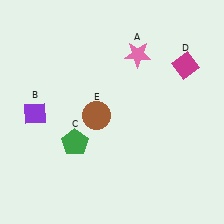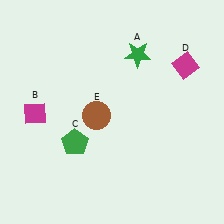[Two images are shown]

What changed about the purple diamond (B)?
In Image 1, B is purple. In Image 2, it changed to magenta.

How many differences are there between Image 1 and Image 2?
There are 2 differences between the two images.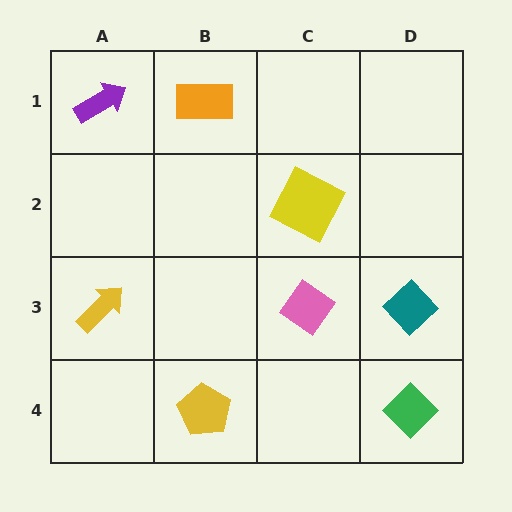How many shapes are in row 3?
3 shapes.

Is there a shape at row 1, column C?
No, that cell is empty.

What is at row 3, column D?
A teal diamond.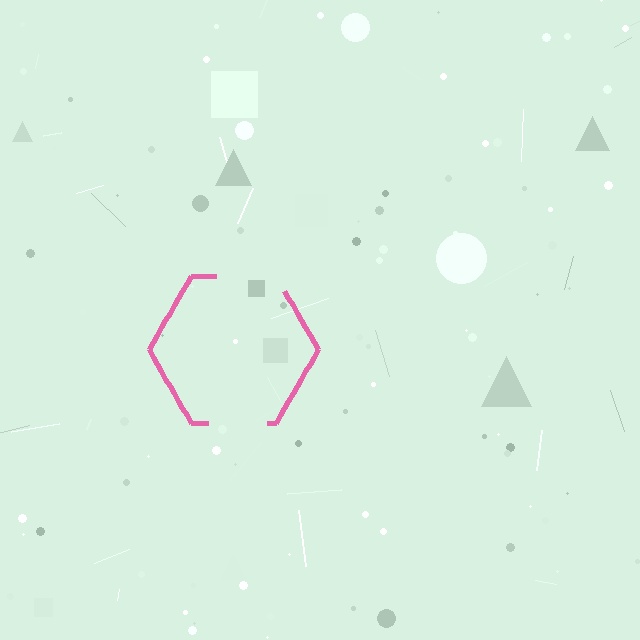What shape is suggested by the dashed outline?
The dashed outline suggests a hexagon.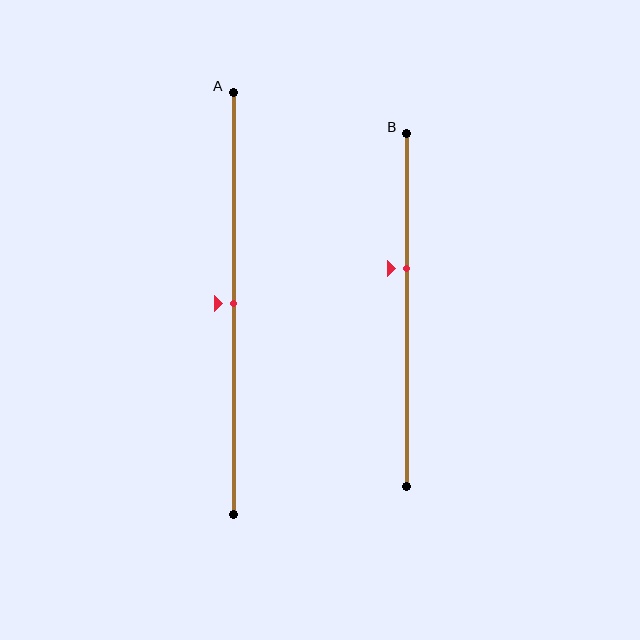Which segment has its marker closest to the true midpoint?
Segment A has its marker closest to the true midpoint.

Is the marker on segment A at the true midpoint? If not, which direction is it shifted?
Yes, the marker on segment A is at the true midpoint.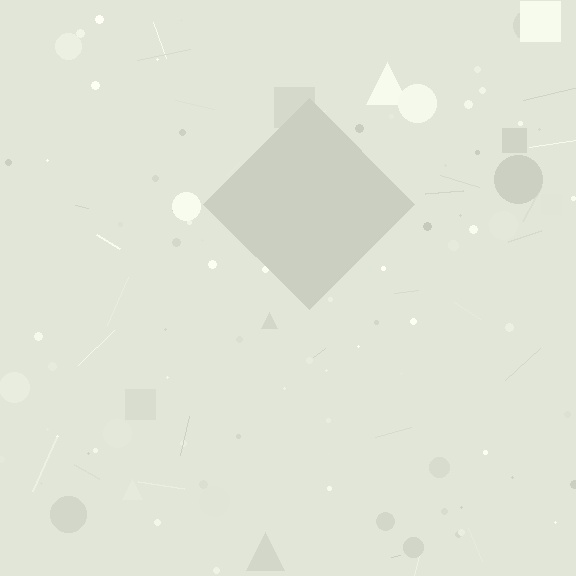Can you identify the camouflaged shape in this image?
The camouflaged shape is a diamond.